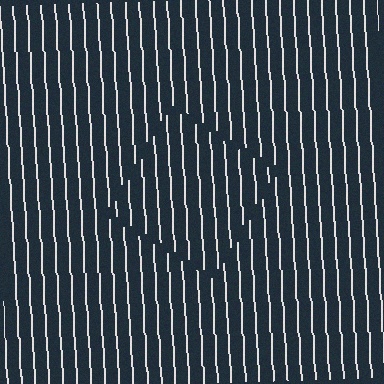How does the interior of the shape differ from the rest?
The interior of the shape contains the same grating, shifted by half a period — the contour is defined by the phase discontinuity where line-ends from the inner and outer gratings abut.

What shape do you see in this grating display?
An illusory square. The interior of the shape contains the same grating, shifted by half a period — the contour is defined by the phase discontinuity where line-ends from the inner and outer gratings abut.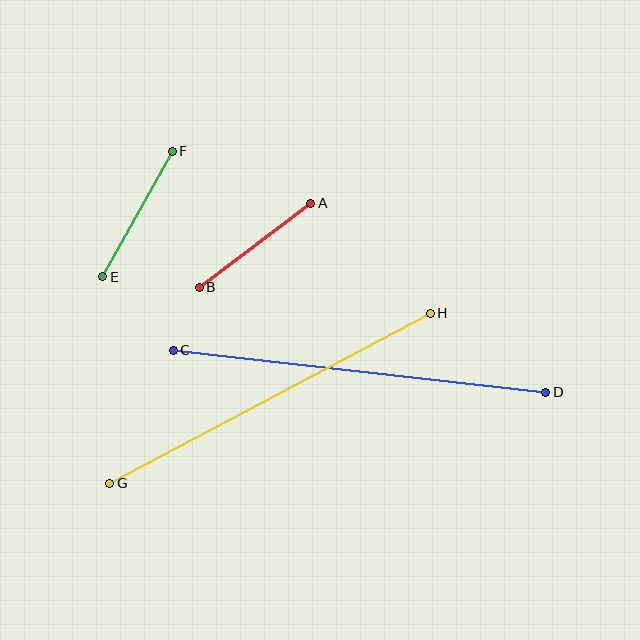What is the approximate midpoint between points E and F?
The midpoint is at approximately (137, 214) pixels.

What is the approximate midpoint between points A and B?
The midpoint is at approximately (255, 245) pixels.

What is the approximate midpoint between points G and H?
The midpoint is at approximately (270, 398) pixels.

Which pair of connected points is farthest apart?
Points C and D are farthest apart.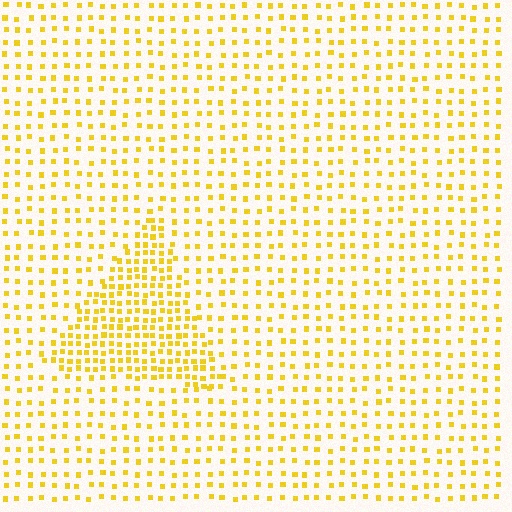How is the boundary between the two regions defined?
The boundary is defined by a change in element density (approximately 2.1x ratio). All elements are the same color, size, and shape.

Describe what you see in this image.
The image contains small yellow elements arranged at two different densities. A triangle-shaped region is visible where the elements are more densely packed than the surrounding area.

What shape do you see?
I see a triangle.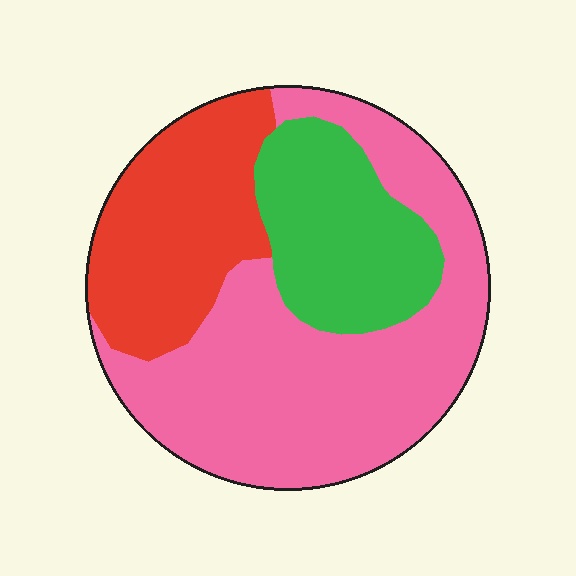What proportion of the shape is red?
Red covers 26% of the shape.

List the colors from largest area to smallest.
From largest to smallest: pink, red, green.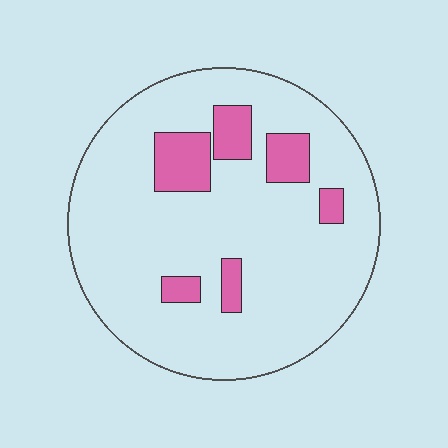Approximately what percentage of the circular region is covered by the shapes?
Approximately 15%.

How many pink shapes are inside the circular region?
6.